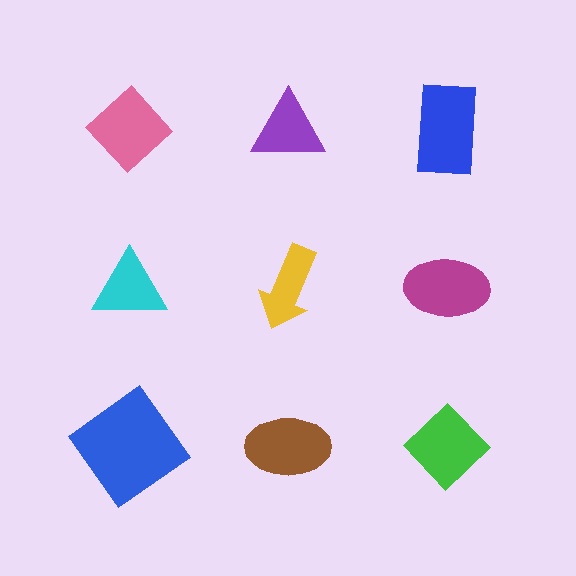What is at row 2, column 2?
A yellow arrow.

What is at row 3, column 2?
A brown ellipse.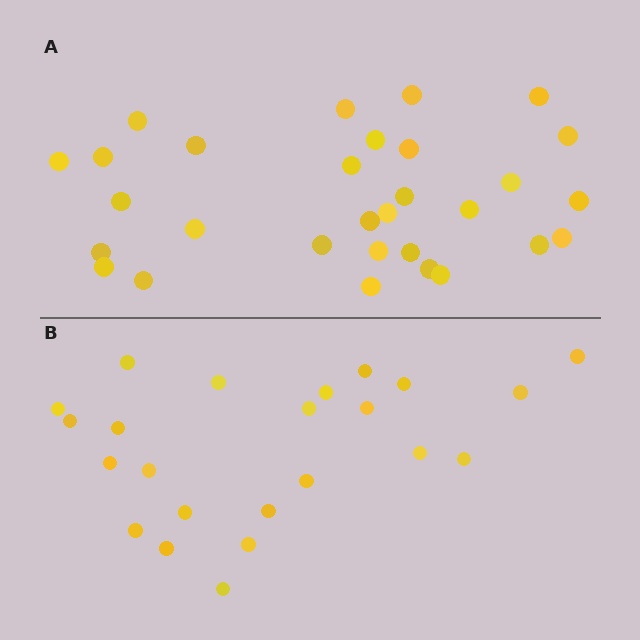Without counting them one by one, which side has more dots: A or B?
Region A (the top region) has more dots.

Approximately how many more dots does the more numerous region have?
Region A has roughly 8 or so more dots than region B.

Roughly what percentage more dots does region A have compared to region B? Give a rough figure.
About 30% more.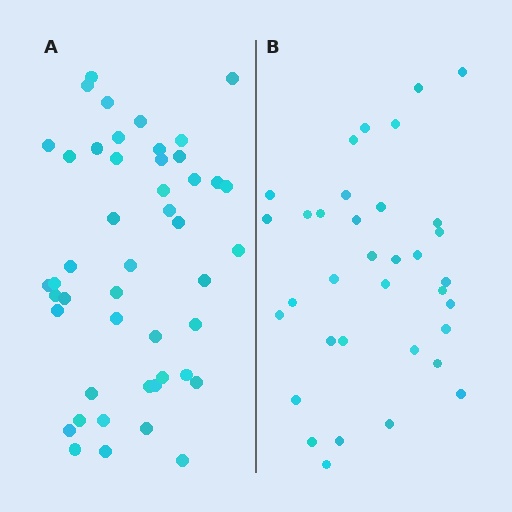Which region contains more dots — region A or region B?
Region A (the left region) has more dots.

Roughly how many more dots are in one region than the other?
Region A has roughly 12 or so more dots than region B.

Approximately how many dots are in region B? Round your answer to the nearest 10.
About 40 dots. (The exact count is 35, which rounds to 40.)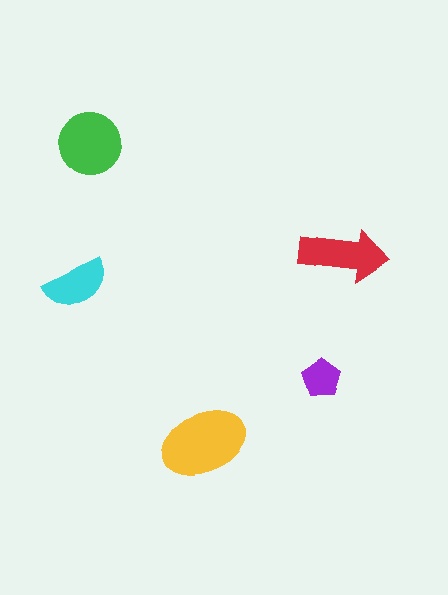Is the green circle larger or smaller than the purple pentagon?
Larger.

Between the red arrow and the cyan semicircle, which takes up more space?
The red arrow.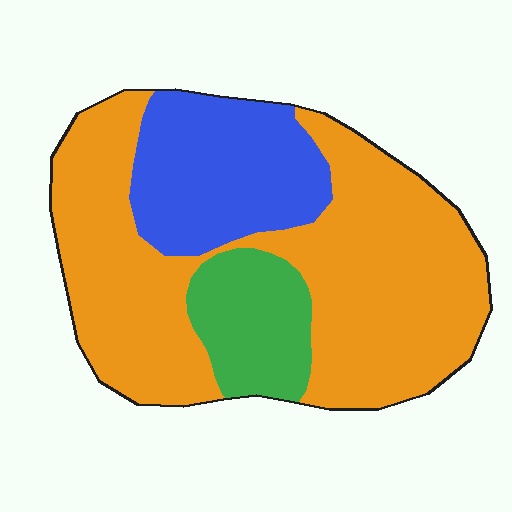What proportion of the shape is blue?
Blue takes up about one quarter (1/4) of the shape.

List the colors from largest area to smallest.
From largest to smallest: orange, blue, green.